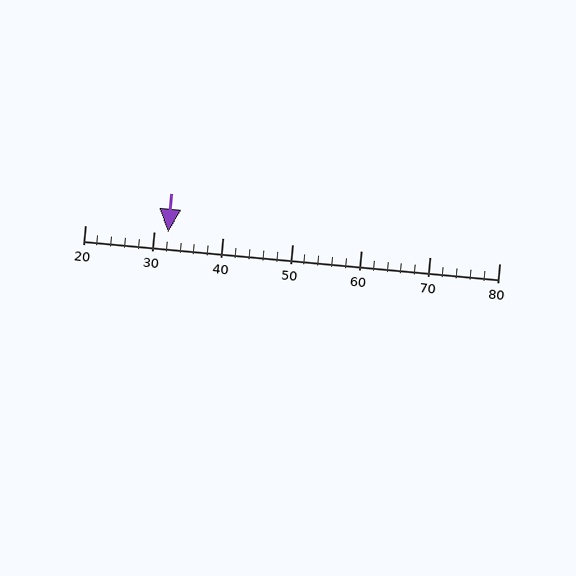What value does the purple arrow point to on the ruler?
The purple arrow points to approximately 32.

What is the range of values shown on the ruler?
The ruler shows values from 20 to 80.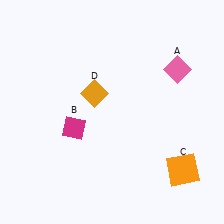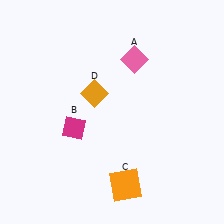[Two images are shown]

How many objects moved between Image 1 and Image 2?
2 objects moved between the two images.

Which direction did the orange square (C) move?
The orange square (C) moved left.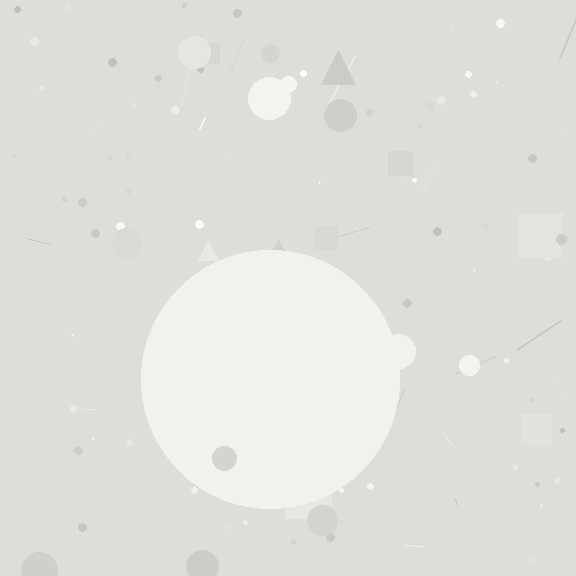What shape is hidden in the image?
A circle is hidden in the image.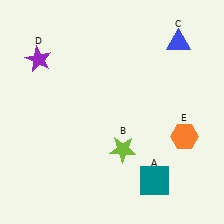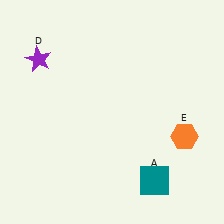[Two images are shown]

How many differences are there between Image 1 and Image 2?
There are 2 differences between the two images.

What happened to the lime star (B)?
The lime star (B) was removed in Image 2. It was in the bottom-right area of Image 1.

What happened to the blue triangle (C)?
The blue triangle (C) was removed in Image 2. It was in the top-right area of Image 1.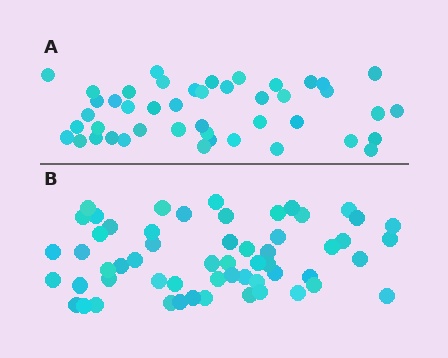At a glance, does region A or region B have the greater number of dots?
Region B (the bottom region) has more dots.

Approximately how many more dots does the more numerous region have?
Region B has roughly 12 or so more dots than region A.